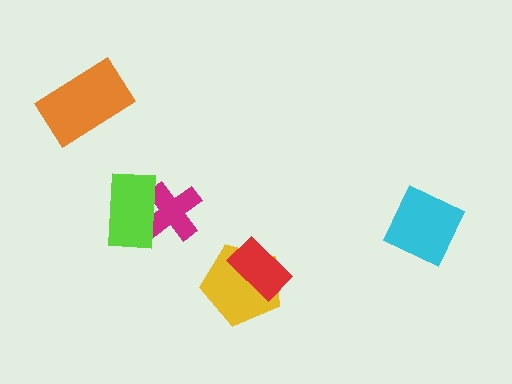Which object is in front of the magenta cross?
The lime rectangle is in front of the magenta cross.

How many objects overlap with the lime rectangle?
1 object overlaps with the lime rectangle.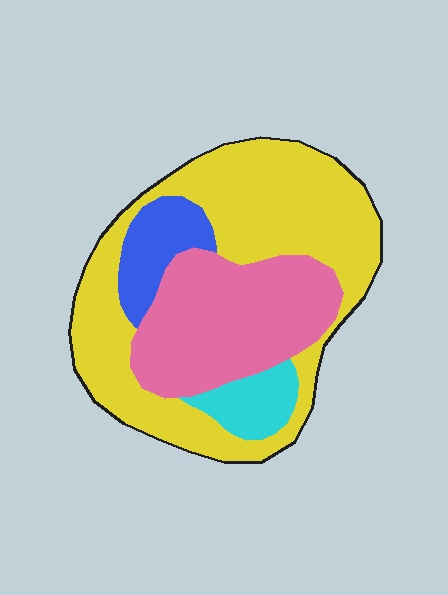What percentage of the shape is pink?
Pink takes up about one third (1/3) of the shape.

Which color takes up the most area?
Yellow, at roughly 55%.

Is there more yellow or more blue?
Yellow.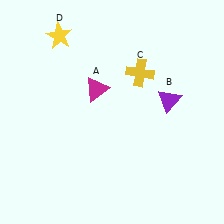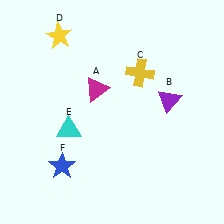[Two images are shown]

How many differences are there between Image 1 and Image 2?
There are 2 differences between the two images.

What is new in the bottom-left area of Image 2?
A cyan triangle (E) was added in the bottom-left area of Image 2.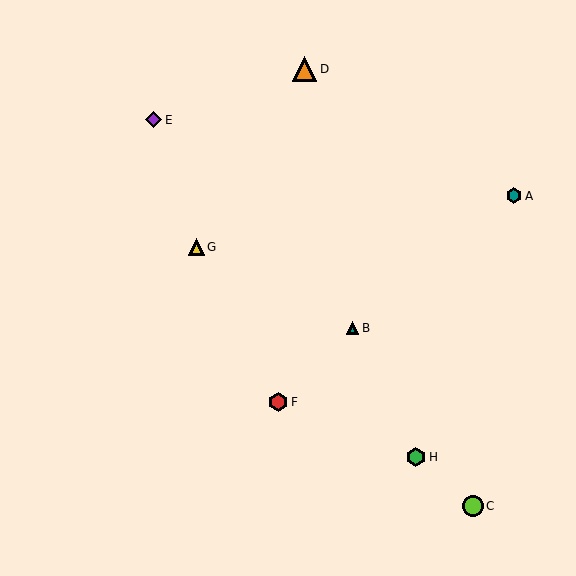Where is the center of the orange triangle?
The center of the orange triangle is at (305, 69).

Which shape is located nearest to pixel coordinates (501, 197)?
The teal hexagon (labeled A) at (514, 196) is nearest to that location.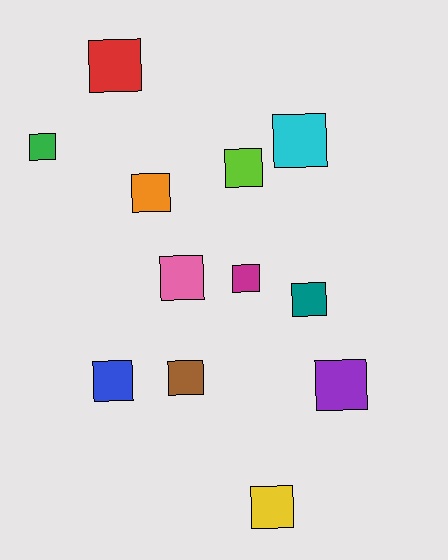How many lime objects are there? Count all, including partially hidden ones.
There is 1 lime object.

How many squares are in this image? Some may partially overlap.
There are 12 squares.